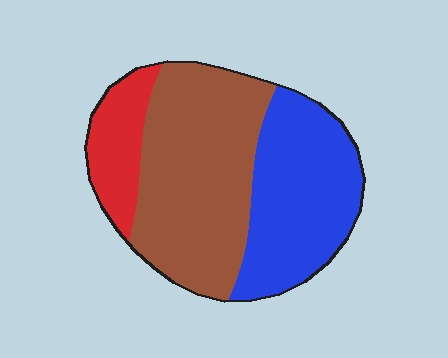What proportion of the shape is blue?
Blue covers 37% of the shape.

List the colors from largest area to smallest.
From largest to smallest: brown, blue, red.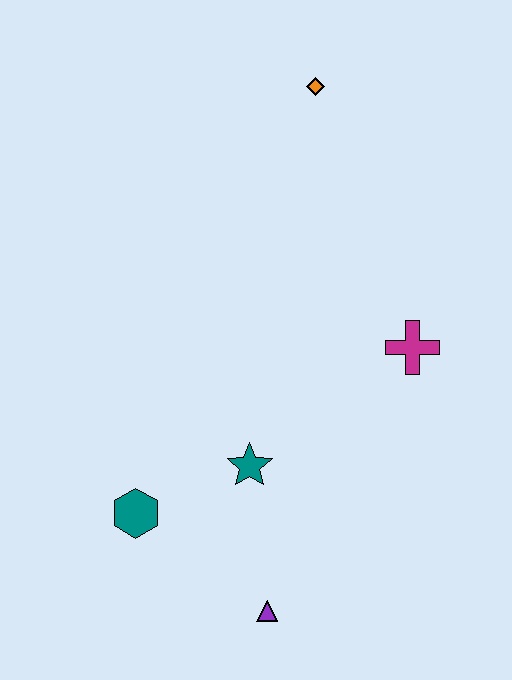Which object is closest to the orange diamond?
The magenta cross is closest to the orange diamond.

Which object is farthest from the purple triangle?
The orange diamond is farthest from the purple triangle.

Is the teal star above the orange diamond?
No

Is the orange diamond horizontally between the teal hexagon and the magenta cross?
Yes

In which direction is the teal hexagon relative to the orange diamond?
The teal hexagon is below the orange diamond.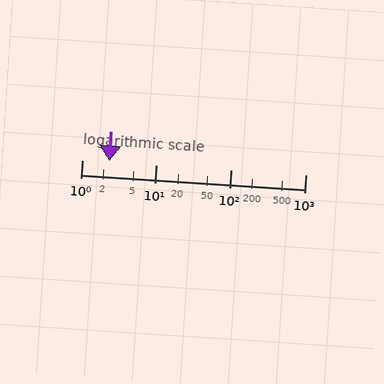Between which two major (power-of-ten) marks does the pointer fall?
The pointer is between 1 and 10.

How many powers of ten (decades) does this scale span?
The scale spans 3 decades, from 1 to 1000.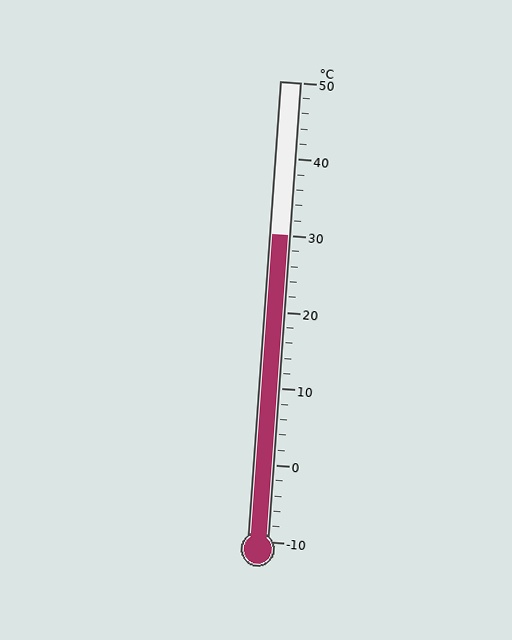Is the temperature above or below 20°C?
The temperature is above 20°C.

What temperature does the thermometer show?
The thermometer shows approximately 30°C.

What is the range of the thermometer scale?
The thermometer scale ranges from -10°C to 50°C.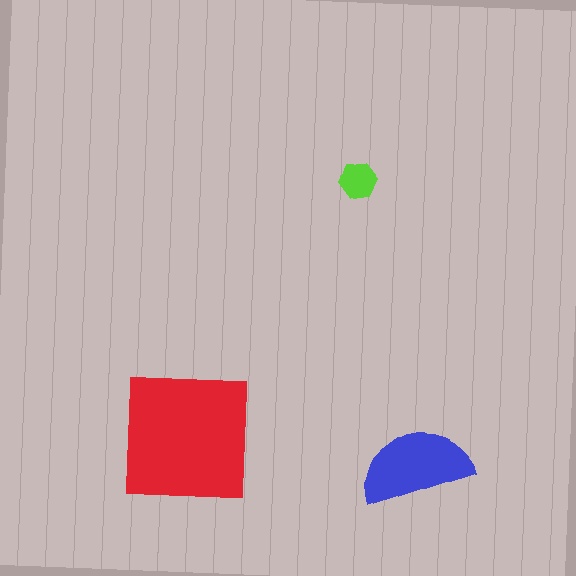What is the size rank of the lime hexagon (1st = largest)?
3rd.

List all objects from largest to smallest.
The red square, the blue semicircle, the lime hexagon.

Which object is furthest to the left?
The red square is leftmost.